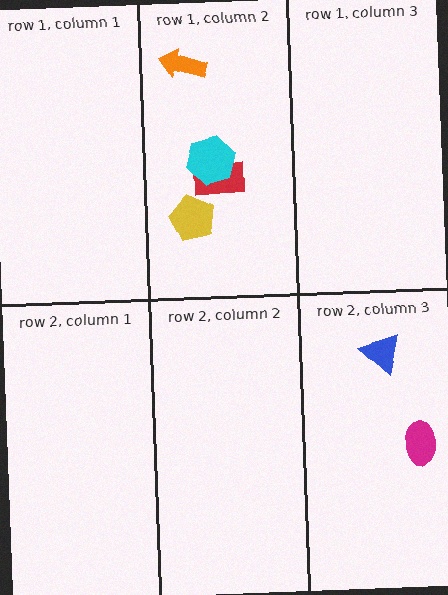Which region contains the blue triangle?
The row 2, column 3 region.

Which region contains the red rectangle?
The row 1, column 2 region.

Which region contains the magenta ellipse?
The row 2, column 3 region.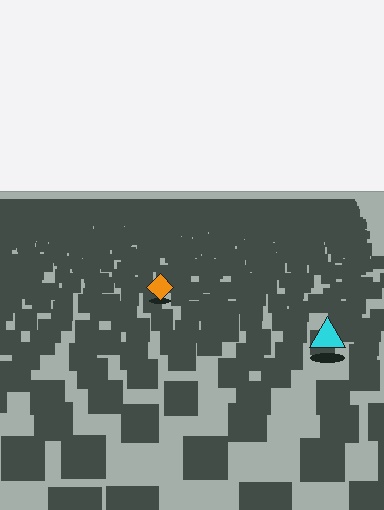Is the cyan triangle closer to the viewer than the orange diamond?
Yes. The cyan triangle is closer — you can tell from the texture gradient: the ground texture is coarser near it.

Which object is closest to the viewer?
The cyan triangle is closest. The texture marks near it are larger and more spread out.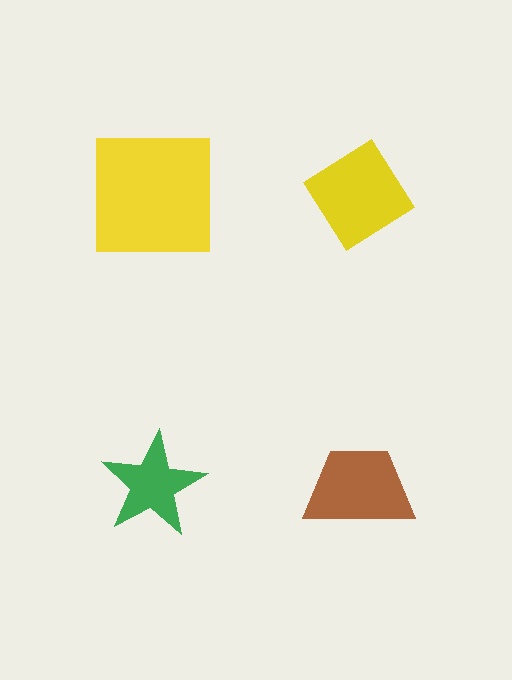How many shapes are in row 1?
2 shapes.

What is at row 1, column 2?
A yellow diamond.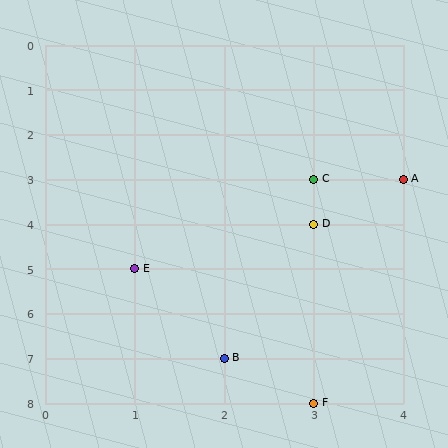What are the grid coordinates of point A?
Point A is at grid coordinates (4, 3).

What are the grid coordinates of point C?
Point C is at grid coordinates (3, 3).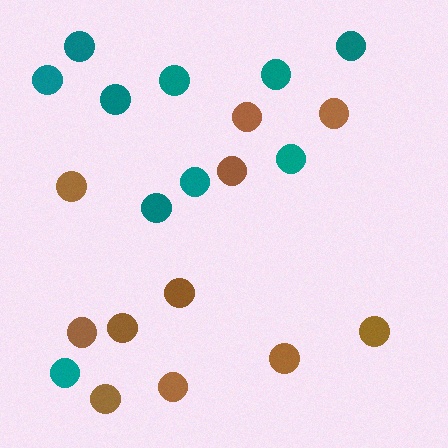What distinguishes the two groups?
There are 2 groups: one group of brown circles (11) and one group of teal circles (10).